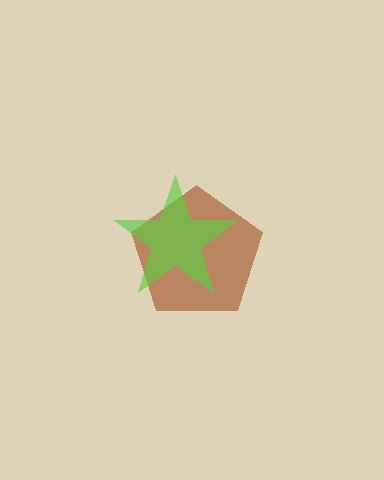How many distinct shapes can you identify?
There are 2 distinct shapes: a brown pentagon, a lime star.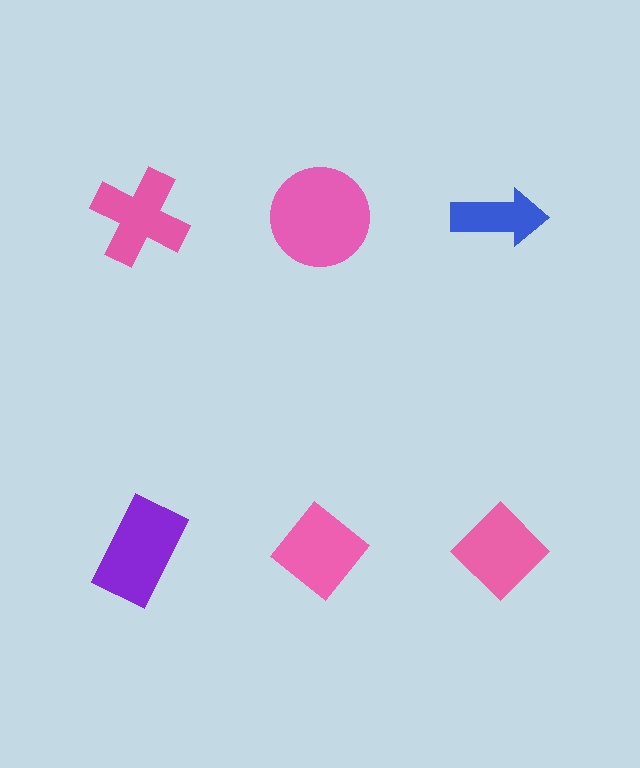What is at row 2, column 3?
A pink diamond.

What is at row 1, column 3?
A blue arrow.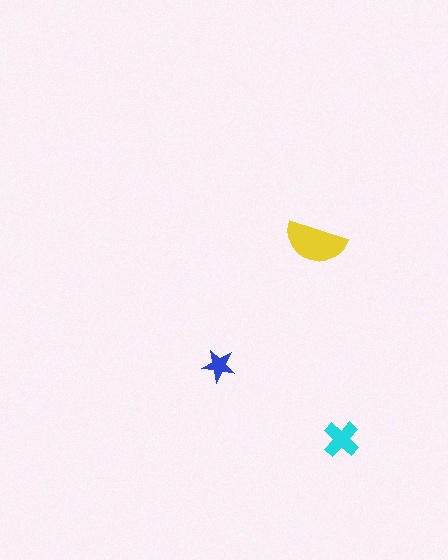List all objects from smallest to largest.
The blue star, the cyan cross, the yellow semicircle.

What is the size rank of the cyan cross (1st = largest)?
2nd.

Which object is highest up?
The yellow semicircle is topmost.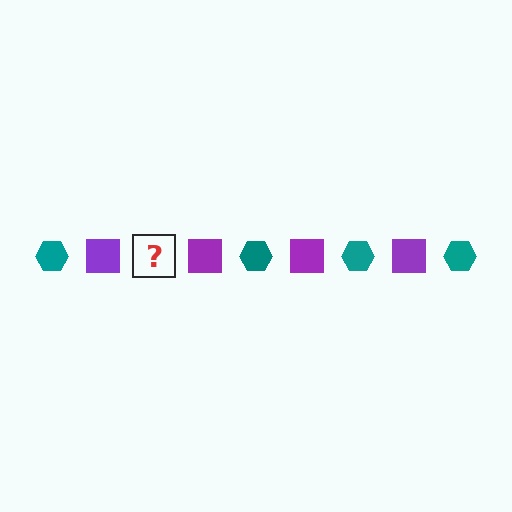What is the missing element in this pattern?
The missing element is a teal hexagon.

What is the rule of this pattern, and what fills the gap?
The rule is that the pattern alternates between teal hexagon and purple square. The gap should be filled with a teal hexagon.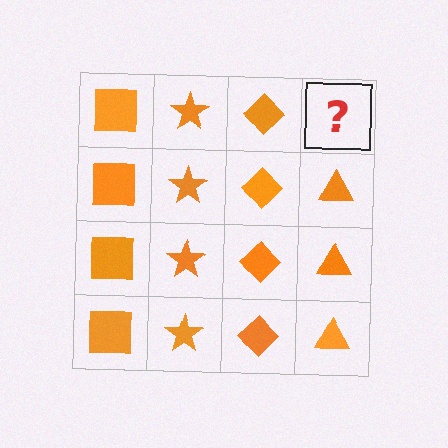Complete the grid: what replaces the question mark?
The question mark should be replaced with an orange triangle.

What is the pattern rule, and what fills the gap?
The rule is that each column has a consistent shape. The gap should be filled with an orange triangle.